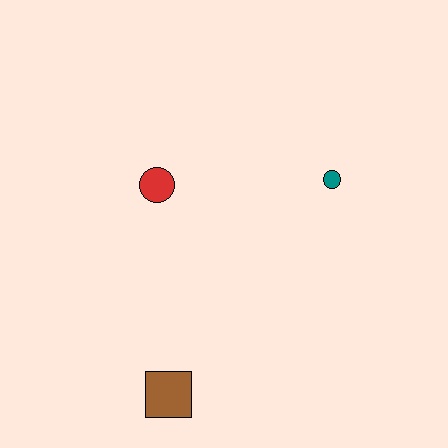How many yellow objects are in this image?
There are no yellow objects.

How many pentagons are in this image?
There are no pentagons.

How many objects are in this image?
There are 3 objects.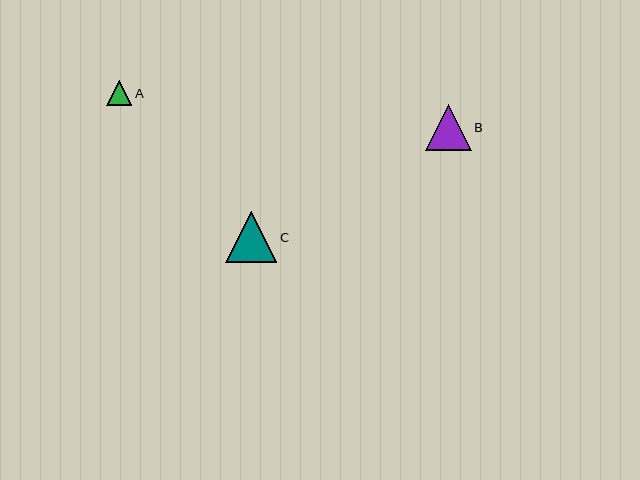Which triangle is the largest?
Triangle C is the largest with a size of approximately 51 pixels.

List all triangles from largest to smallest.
From largest to smallest: C, B, A.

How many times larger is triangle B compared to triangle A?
Triangle B is approximately 1.8 times the size of triangle A.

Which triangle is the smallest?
Triangle A is the smallest with a size of approximately 25 pixels.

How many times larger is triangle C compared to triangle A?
Triangle C is approximately 2.1 times the size of triangle A.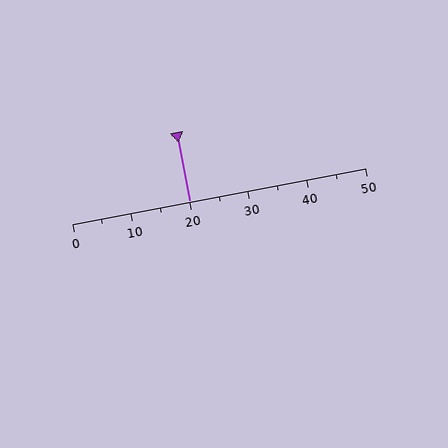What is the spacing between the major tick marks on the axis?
The major ticks are spaced 10 apart.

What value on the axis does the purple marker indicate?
The marker indicates approximately 20.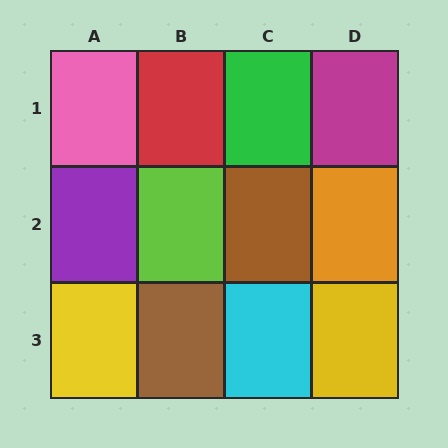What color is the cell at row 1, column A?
Pink.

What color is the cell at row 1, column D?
Magenta.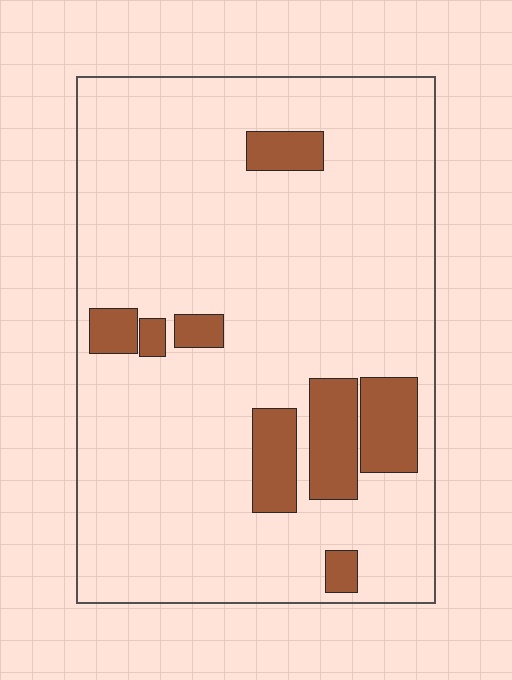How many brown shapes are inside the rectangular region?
8.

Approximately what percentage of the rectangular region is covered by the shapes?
Approximately 15%.